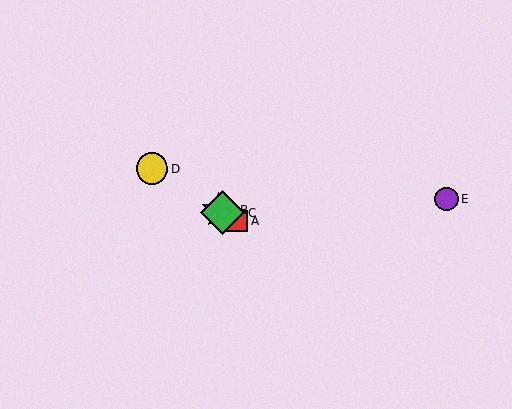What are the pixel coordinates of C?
Object C is at (223, 212).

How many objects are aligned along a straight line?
4 objects (A, B, C, D) are aligned along a straight line.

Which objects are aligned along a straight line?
Objects A, B, C, D are aligned along a straight line.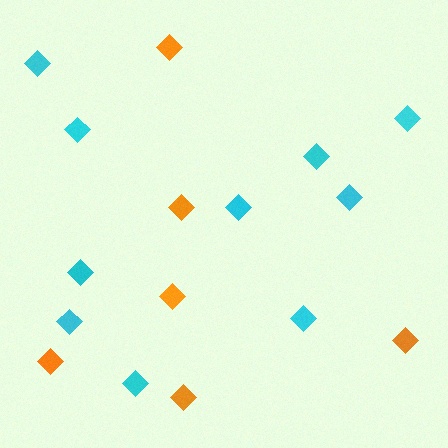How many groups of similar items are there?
There are 2 groups: one group of cyan diamonds (10) and one group of orange diamonds (6).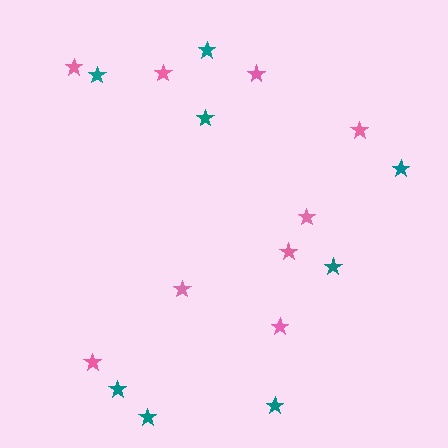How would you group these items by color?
There are 2 groups: one group of pink stars (9) and one group of teal stars (8).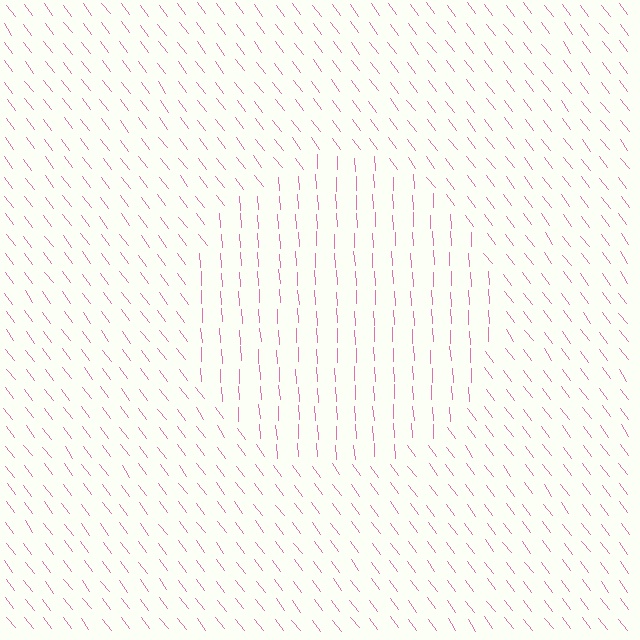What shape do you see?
I see a circle.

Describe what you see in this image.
The image is filled with small pink line segments. A circle region in the image has lines oriented differently from the surrounding lines, creating a visible texture boundary.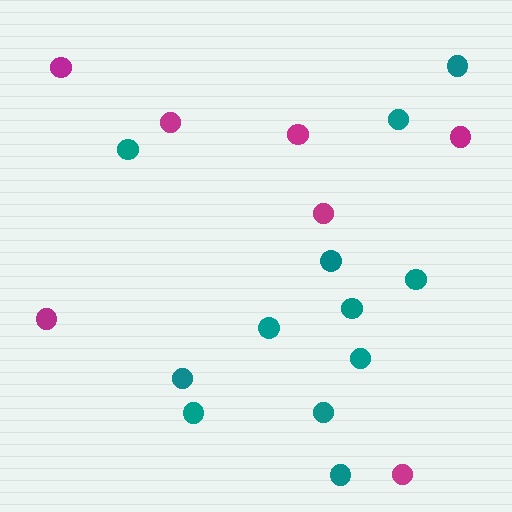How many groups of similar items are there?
There are 2 groups: one group of magenta circles (7) and one group of teal circles (12).